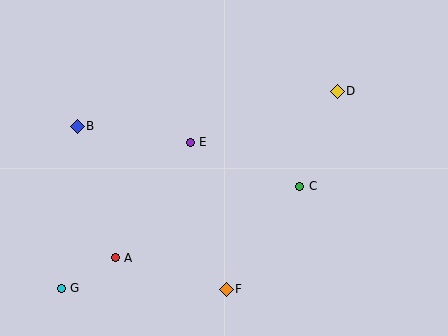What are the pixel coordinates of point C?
Point C is at (300, 186).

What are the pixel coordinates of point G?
Point G is at (61, 288).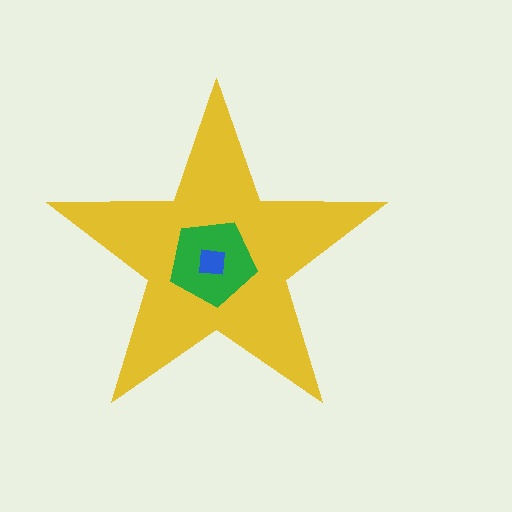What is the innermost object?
The blue square.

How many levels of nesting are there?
3.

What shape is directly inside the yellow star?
The green pentagon.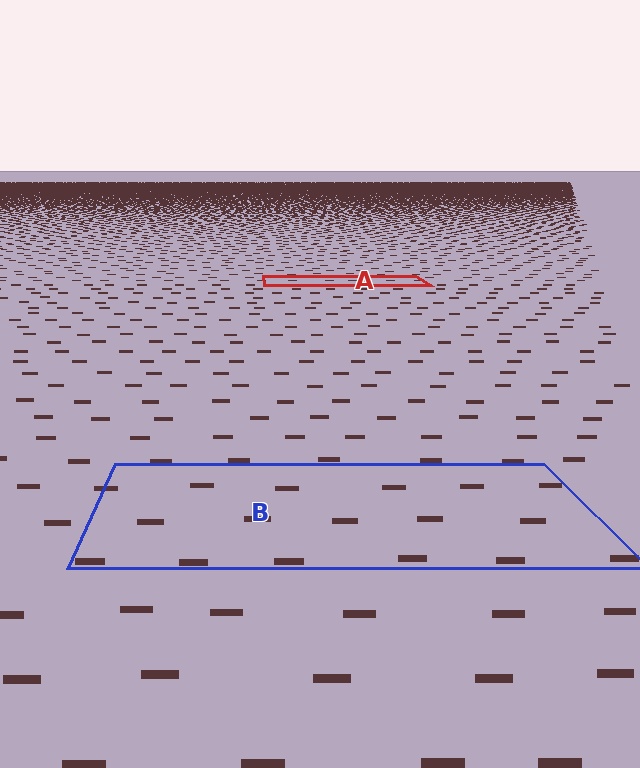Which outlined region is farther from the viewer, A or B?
Region A is farther from the viewer — the texture elements inside it appear smaller and more densely packed.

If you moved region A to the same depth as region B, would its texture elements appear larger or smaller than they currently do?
They would appear larger. At a closer depth, the same texture elements are projected at a bigger on-screen size.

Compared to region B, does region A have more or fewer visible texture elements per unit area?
Region A has more texture elements per unit area — they are packed more densely because it is farther away.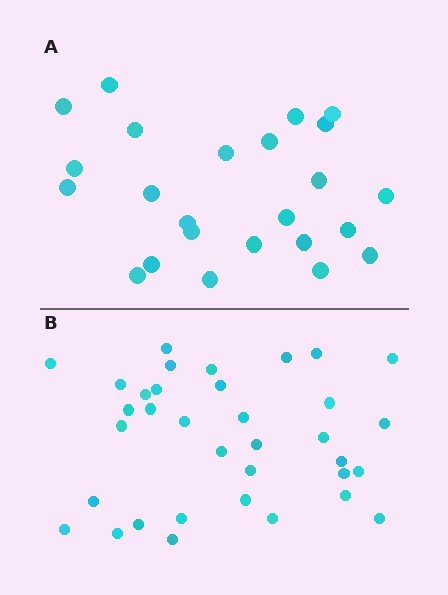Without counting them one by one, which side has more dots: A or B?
Region B (the bottom region) has more dots.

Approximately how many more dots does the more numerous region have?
Region B has roughly 12 or so more dots than region A.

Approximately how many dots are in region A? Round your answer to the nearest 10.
About 20 dots. (The exact count is 24, which rounds to 20.)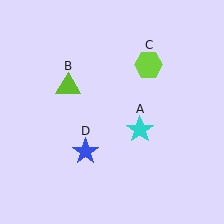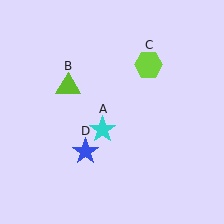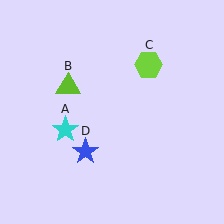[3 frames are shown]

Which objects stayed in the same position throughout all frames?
Lime triangle (object B) and lime hexagon (object C) and blue star (object D) remained stationary.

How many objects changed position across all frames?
1 object changed position: cyan star (object A).